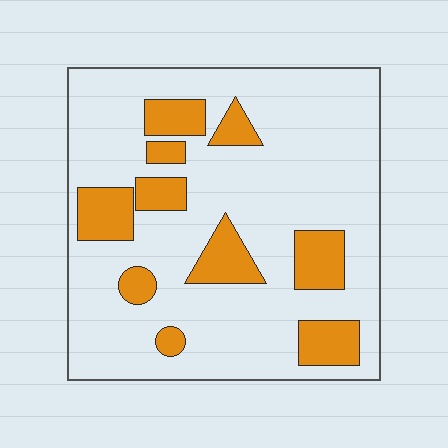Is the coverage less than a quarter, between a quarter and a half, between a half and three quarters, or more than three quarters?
Less than a quarter.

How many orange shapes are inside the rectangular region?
10.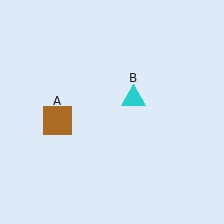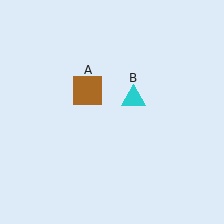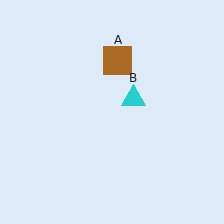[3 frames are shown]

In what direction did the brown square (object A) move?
The brown square (object A) moved up and to the right.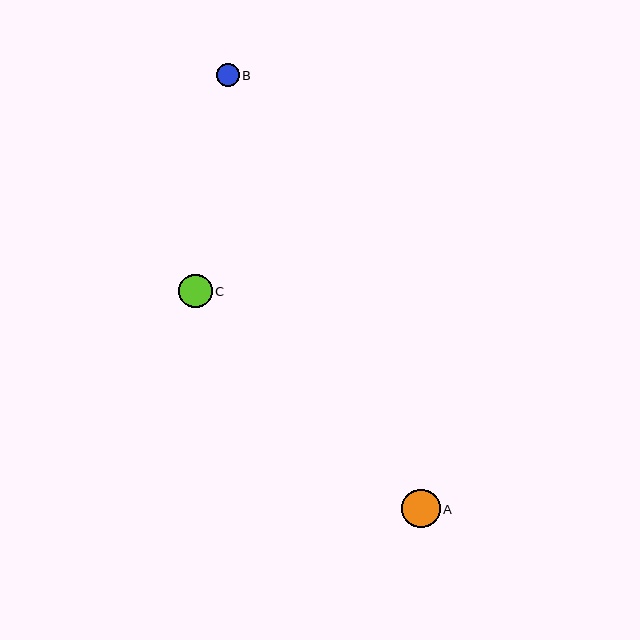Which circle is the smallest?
Circle B is the smallest with a size of approximately 22 pixels.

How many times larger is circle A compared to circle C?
Circle A is approximately 1.2 times the size of circle C.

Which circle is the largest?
Circle A is the largest with a size of approximately 39 pixels.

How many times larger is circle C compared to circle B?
Circle C is approximately 1.5 times the size of circle B.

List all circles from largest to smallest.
From largest to smallest: A, C, B.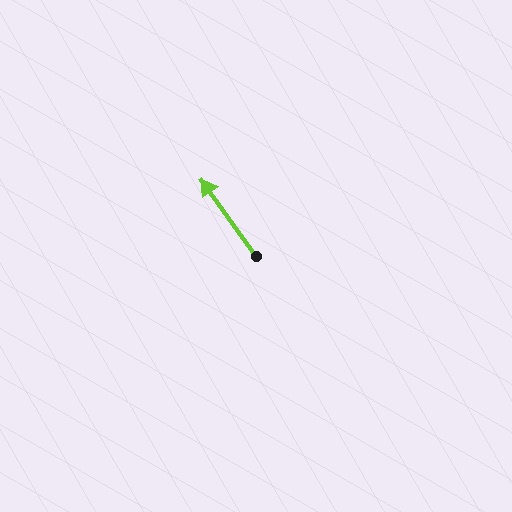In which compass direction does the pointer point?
Northwest.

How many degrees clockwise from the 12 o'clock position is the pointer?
Approximately 324 degrees.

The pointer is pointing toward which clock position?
Roughly 11 o'clock.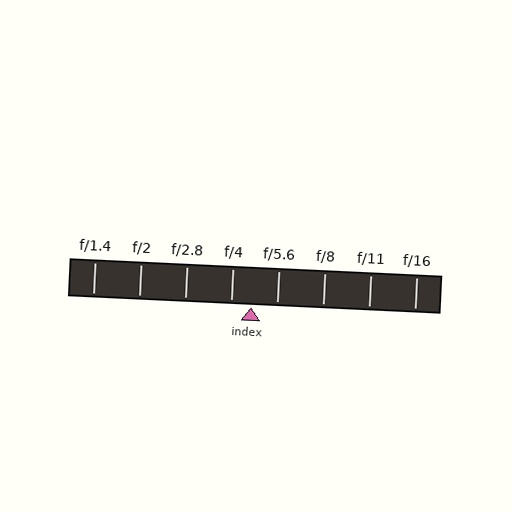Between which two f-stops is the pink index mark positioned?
The index mark is between f/4 and f/5.6.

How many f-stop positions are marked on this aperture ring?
There are 8 f-stop positions marked.